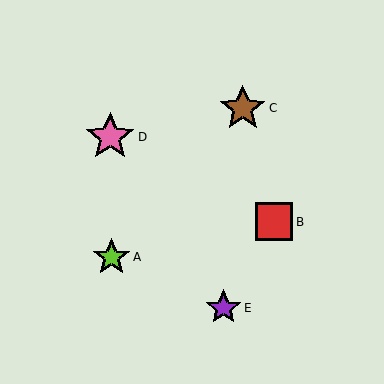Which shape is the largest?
The pink star (labeled D) is the largest.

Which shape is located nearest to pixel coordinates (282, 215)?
The red square (labeled B) at (274, 222) is nearest to that location.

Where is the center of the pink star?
The center of the pink star is at (110, 137).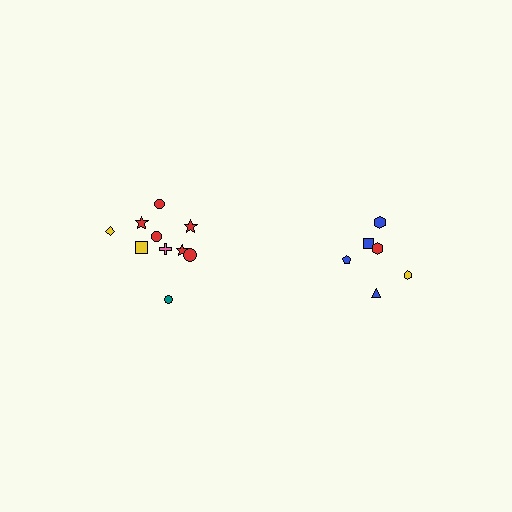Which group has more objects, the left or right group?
The left group.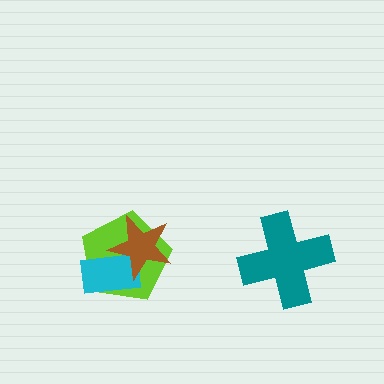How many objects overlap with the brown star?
2 objects overlap with the brown star.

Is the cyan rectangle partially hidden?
Yes, it is partially covered by another shape.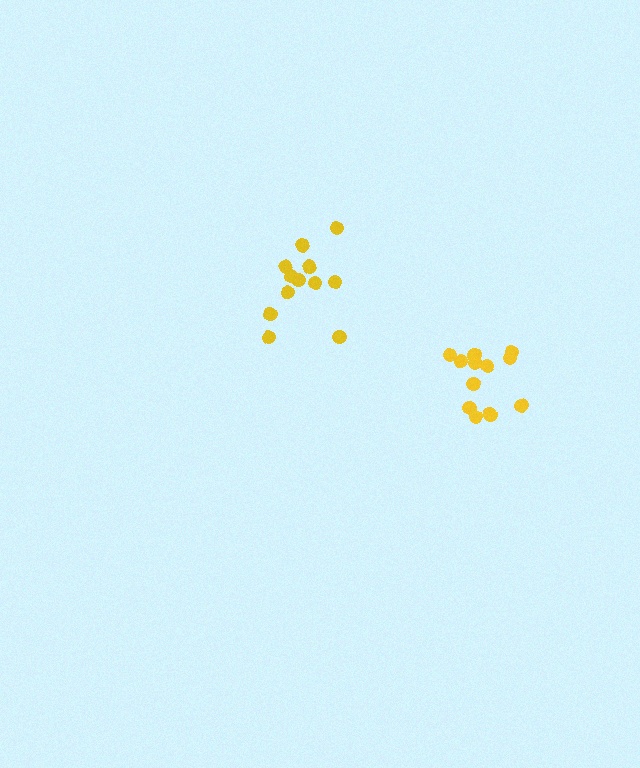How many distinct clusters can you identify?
There are 2 distinct clusters.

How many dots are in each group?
Group 1: 12 dots, Group 2: 12 dots (24 total).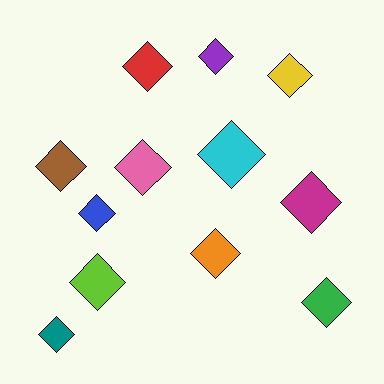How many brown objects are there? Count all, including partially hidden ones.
There is 1 brown object.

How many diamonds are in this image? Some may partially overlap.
There are 12 diamonds.